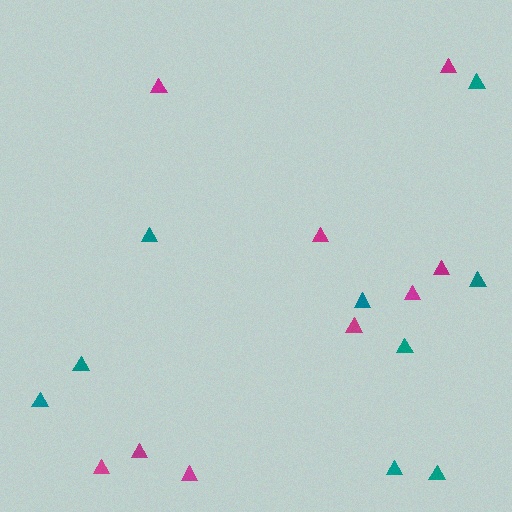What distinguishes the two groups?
There are 2 groups: one group of teal triangles (9) and one group of magenta triangles (9).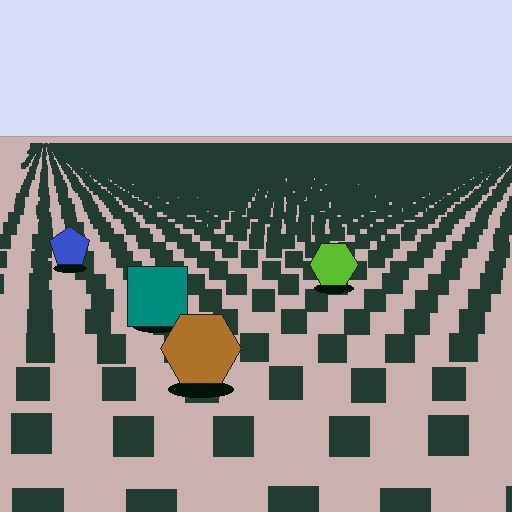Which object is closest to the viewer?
The brown hexagon is closest. The texture marks near it are larger and more spread out.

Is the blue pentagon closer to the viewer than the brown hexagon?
No. The brown hexagon is closer — you can tell from the texture gradient: the ground texture is coarser near it.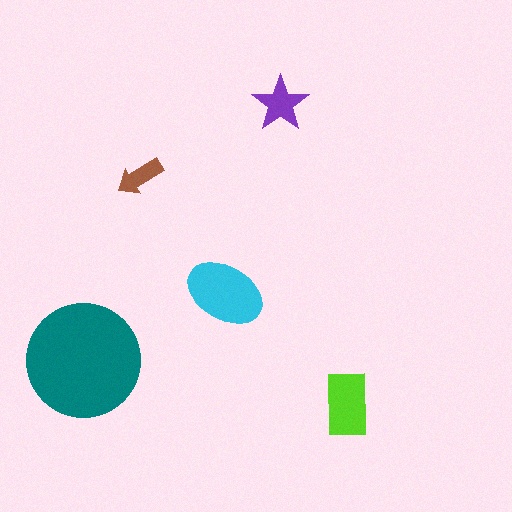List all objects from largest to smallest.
The teal circle, the cyan ellipse, the lime rectangle, the purple star, the brown arrow.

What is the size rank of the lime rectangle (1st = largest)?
3rd.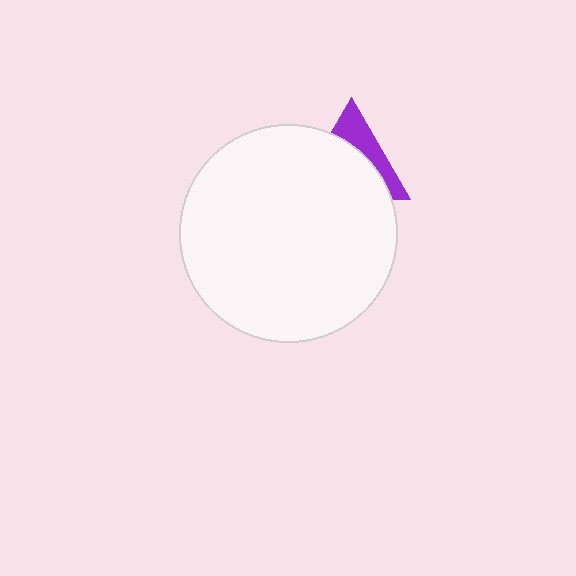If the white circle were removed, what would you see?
You would see the complete purple triangle.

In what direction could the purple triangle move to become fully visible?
The purple triangle could move up. That would shift it out from behind the white circle entirely.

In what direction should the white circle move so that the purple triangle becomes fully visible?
The white circle should move down. That is the shortest direction to clear the overlap and leave the purple triangle fully visible.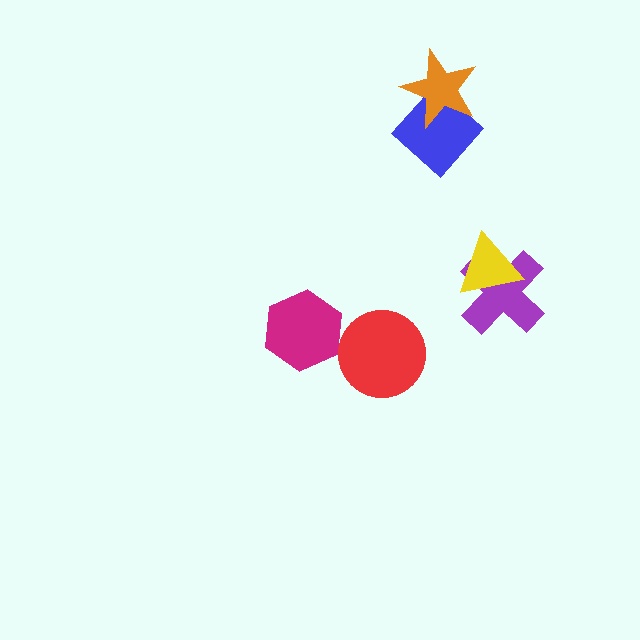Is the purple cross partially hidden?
Yes, it is partially covered by another shape.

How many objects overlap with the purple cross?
1 object overlaps with the purple cross.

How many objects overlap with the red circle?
0 objects overlap with the red circle.